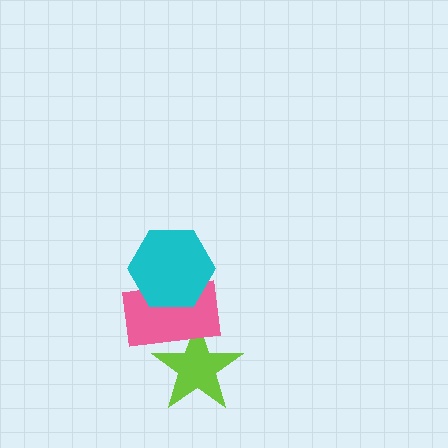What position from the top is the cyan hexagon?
The cyan hexagon is 1st from the top.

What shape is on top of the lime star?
The pink rectangle is on top of the lime star.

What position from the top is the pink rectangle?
The pink rectangle is 2nd from the top.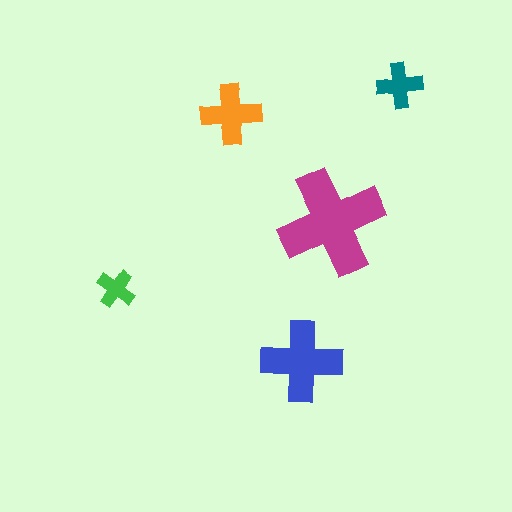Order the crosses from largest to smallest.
the magenta one, the blue one, the orange one, the teal one, the green one.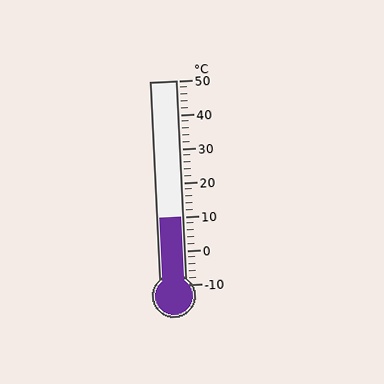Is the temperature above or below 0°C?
The temperature is above 0°C.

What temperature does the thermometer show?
The thermometer shows approximately 10°C.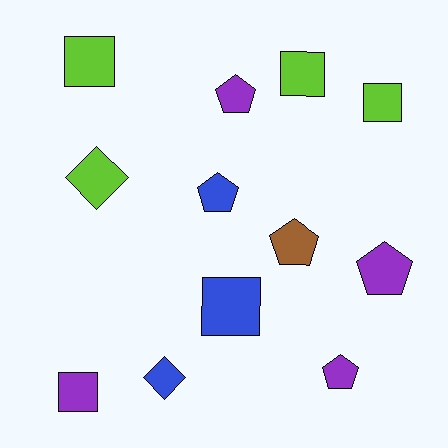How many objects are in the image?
There are 12 objects.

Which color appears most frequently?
Purple, with 4 objects.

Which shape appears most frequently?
Square, with 5 objects.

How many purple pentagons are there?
There are 3 purple pentagons.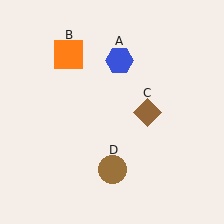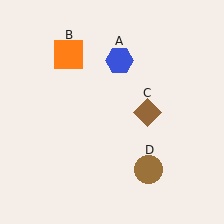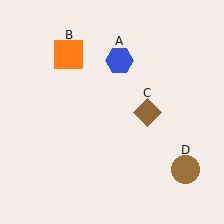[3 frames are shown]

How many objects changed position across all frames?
1 object changed position: brown circle (object D).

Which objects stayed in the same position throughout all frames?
Blue hexagon (object A) and orange square (object B) and brown diamond (object C) remained stationary.